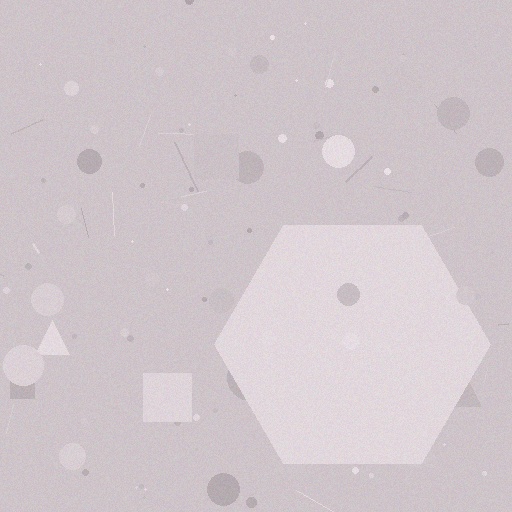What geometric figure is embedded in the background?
A hexagon is embedded in the background.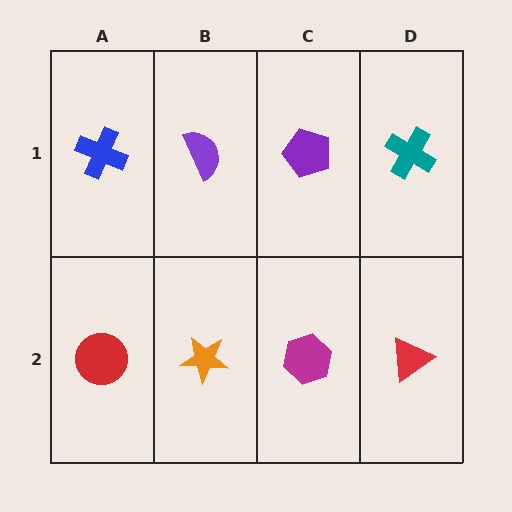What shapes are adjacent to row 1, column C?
A magenta hexagon (row 2, column C), a purple semicircle (row 1, column B), a teal cross (row 1, column D).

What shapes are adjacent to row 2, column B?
A purple semicircle (row 1, column B), a red circle (row 2, column A), a magenta hexagon (row 2, column C).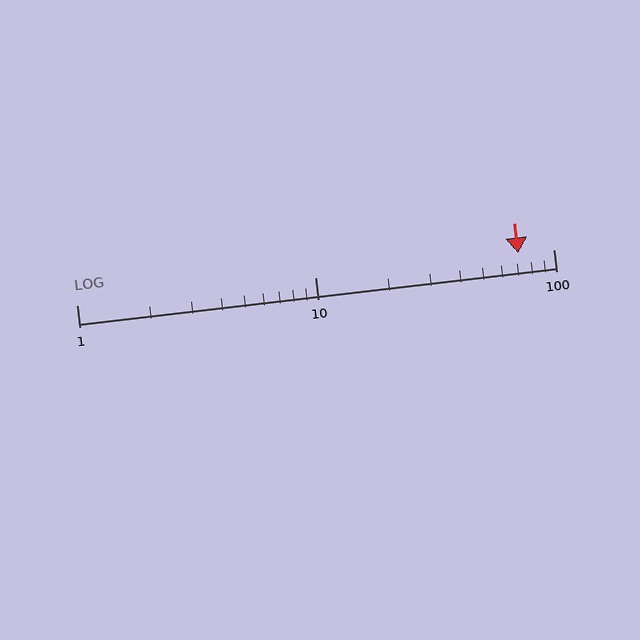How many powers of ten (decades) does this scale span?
The scale spans 2 decades, from 1 to 100.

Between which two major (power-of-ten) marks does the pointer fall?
The pointer is between 10 and 100.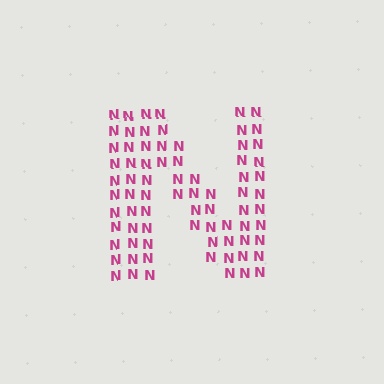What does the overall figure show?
The overall figure shows the letter N.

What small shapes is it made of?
It is made of small letter N's.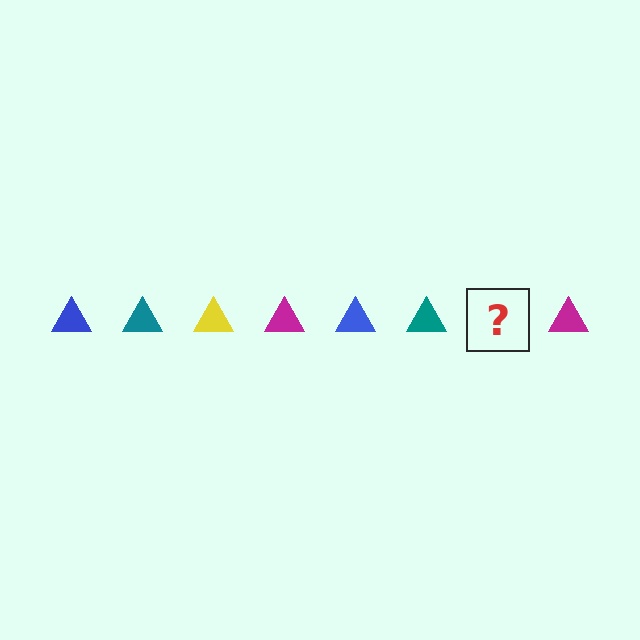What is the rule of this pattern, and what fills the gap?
The rule is that the pattern cycles through blue, teal, yellow, magenta triangles. The gap should be filled with a yellow triangle.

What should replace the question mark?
The question mark should be replaced with a yellow triangle.